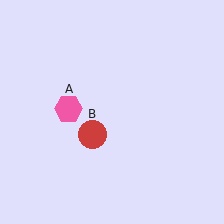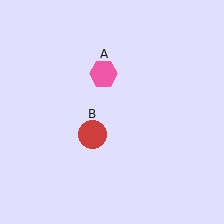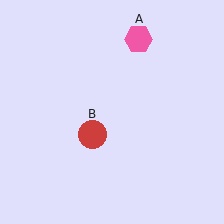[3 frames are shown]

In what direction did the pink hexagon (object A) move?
The pink hexagon (object A) moved up and to the right.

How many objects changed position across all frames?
1 object changed position: pink hexagon (object A).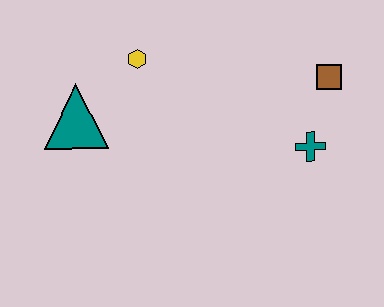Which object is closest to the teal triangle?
The yellow hexagon is closest to the teal triangle.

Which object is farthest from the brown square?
The teal triangle is farthest from the brown square.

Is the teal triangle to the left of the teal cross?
Yes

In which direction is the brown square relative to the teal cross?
The brown square is above the teal cross.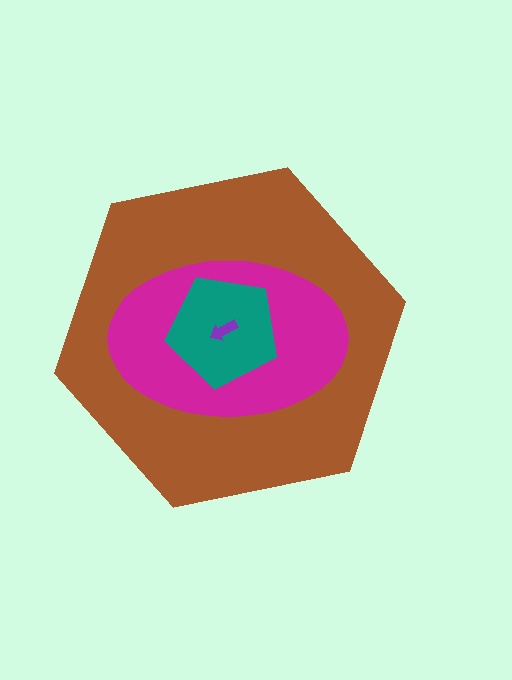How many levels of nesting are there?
4.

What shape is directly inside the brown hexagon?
The magenta ellipse.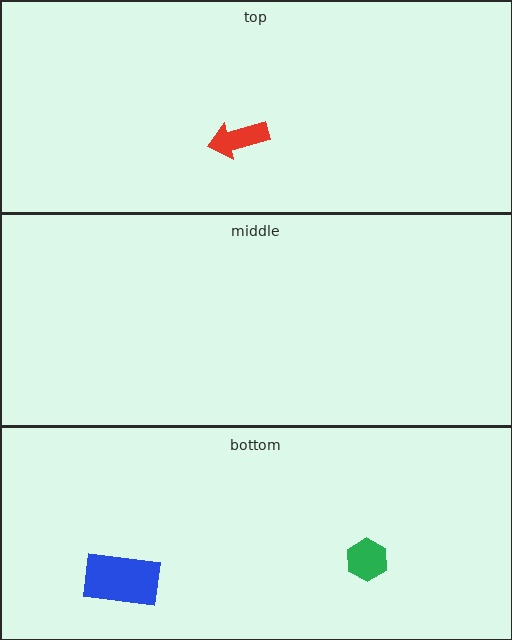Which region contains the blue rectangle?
The bottom region.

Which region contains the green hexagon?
The bottom region.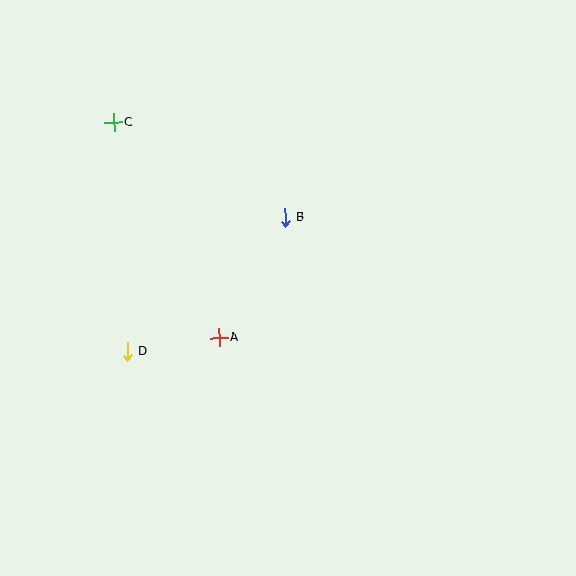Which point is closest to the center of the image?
Point B at (285, 217) is closest to the center.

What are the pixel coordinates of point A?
Point A is at (219, 337).